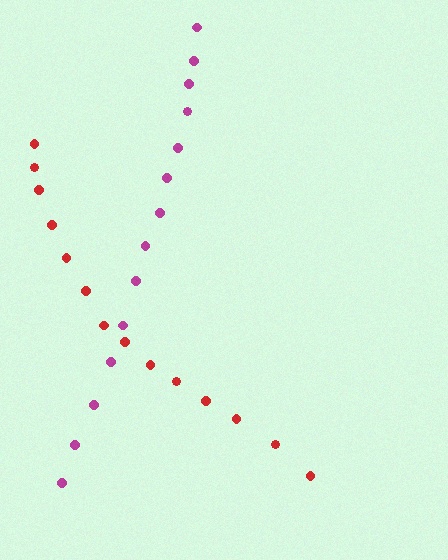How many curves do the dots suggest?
There are 2 distinct paths.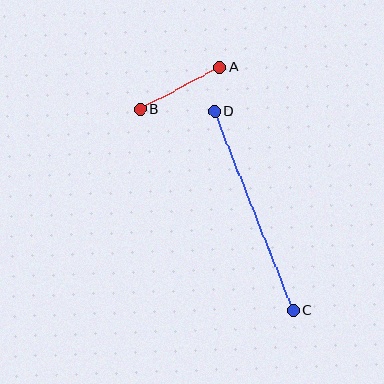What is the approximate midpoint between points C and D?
The midpoint is at approximately (254, 211) pixels.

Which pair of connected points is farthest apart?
Points C and D are farthest apart.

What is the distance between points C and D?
The distance is approximately 214 pixels.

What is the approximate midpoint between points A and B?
The midpoint is at approximately (180, 88) pixels.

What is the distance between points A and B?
The distance is approximately 89 pixels.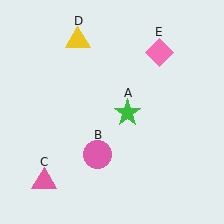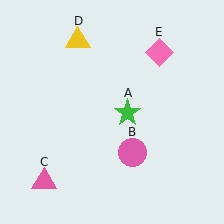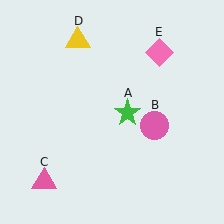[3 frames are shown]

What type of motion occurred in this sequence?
The pink circle (object B) rotated counterclockwise around the center of the scene.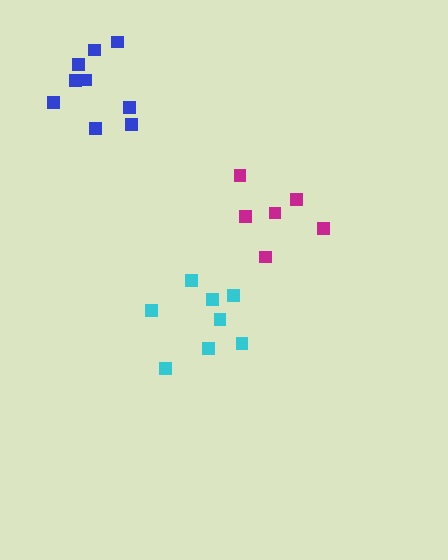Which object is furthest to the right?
The magenta cluster is rightmost.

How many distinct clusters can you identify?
There are 3 distinct clusters.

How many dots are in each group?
Group 1: 8 dots, Group 2: 6 dots, Group 3: 9 dots (23 total).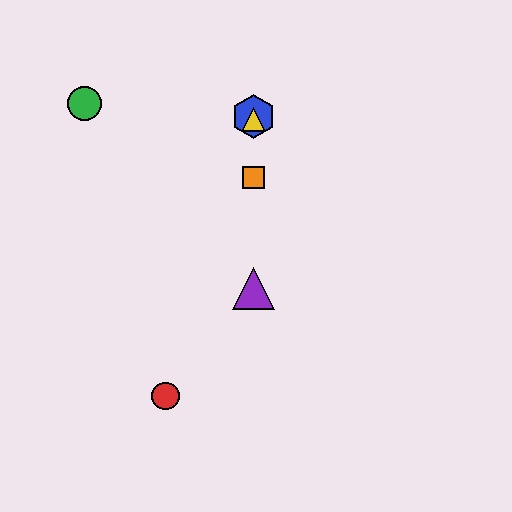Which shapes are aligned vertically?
The blue hexagon, the yellow triangle, the purple triangle, the orange square are aligned vertically.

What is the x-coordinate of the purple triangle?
The purple triangle is at x≈254.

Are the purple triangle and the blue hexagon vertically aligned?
Yes, both are at x≈254.